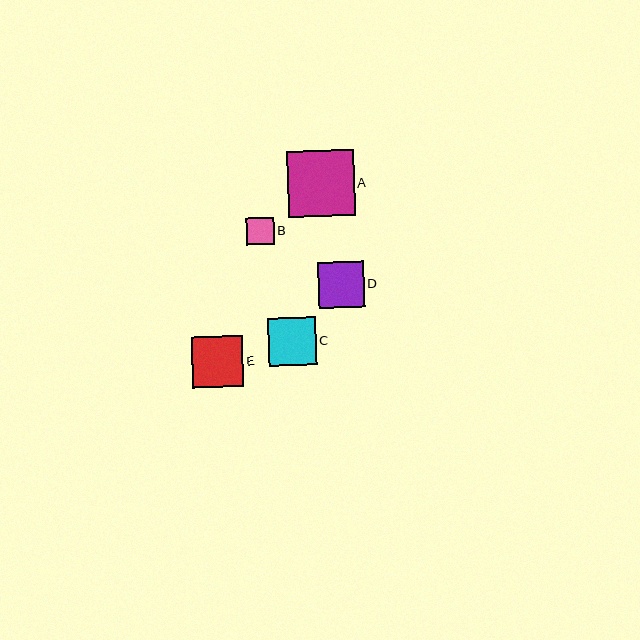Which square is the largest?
Square A is the largest with a size of approximately 67 pixels.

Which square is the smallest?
Square B is the smallest with a size of approximately 28 pixels.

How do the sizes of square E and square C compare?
Square E and square C are approximately the same size.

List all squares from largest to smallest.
From largest to smallest: A, E, C, D, B.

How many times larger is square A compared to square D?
Square A is approximately 1.5 times the size of square D.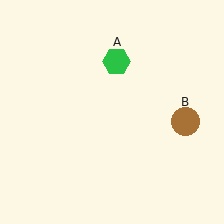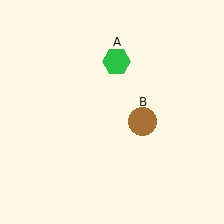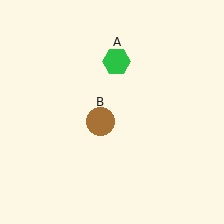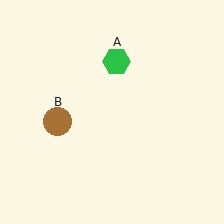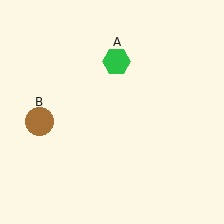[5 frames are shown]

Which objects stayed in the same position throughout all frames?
Green hexagon (object A) remained stationary.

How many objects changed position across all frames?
1 object changed position: brown circle (object B).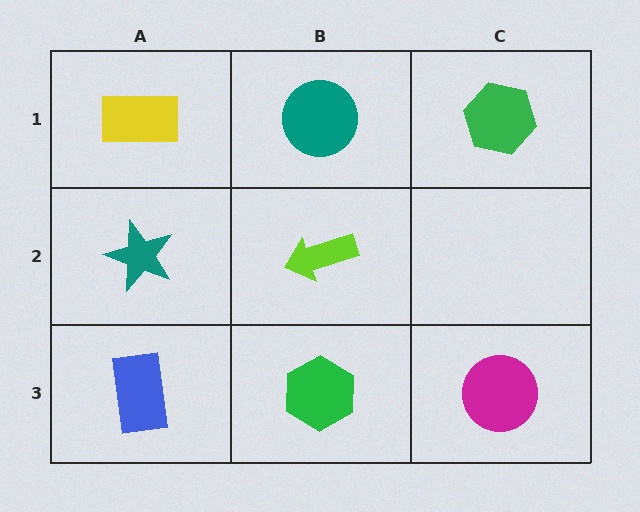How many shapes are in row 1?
3 shapes.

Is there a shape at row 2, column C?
No, that cell is empty.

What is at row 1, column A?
A yellow rectangle.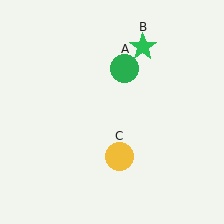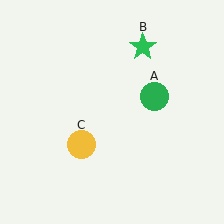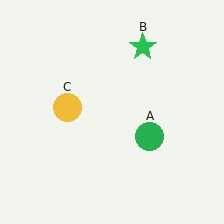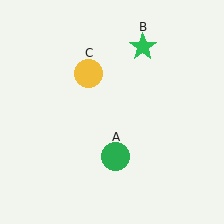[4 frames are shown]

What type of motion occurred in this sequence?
The green circle (object A), yellow circle (object C) rotated clockwise around the center of the scene.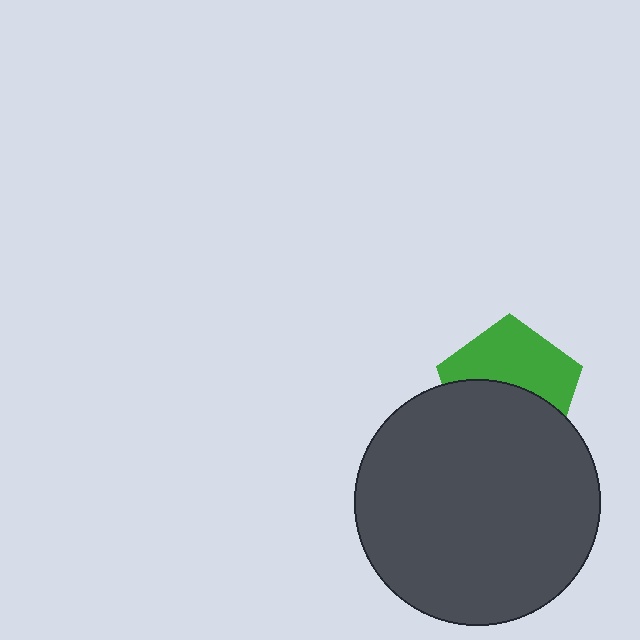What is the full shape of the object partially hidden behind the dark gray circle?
The partially hidden object is a green pentagon.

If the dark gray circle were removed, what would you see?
You would see the complete green pentagon.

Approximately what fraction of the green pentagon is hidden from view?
Roughly 50% of the green pentagon is hidden behind the dark gray circle.